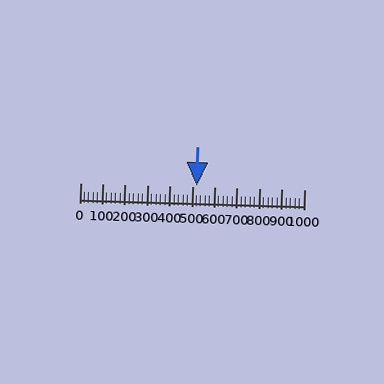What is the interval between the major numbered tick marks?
The major tick marks are spaced 100 units apart.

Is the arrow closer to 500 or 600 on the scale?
The arrow is closer to 500.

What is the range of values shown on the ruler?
The ruler shows values from 0 to 1000.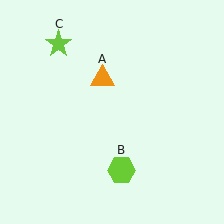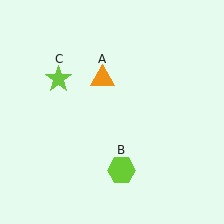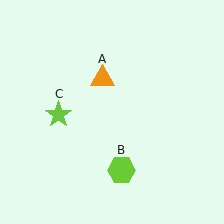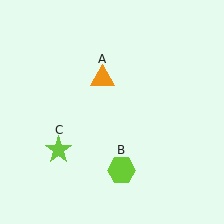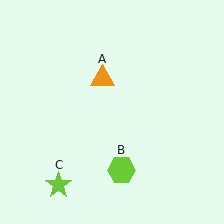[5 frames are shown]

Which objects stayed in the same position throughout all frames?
Orange triangle (object A) and lime hexagon (object B) remained stationary.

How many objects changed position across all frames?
1 object changed position: lime star (object C).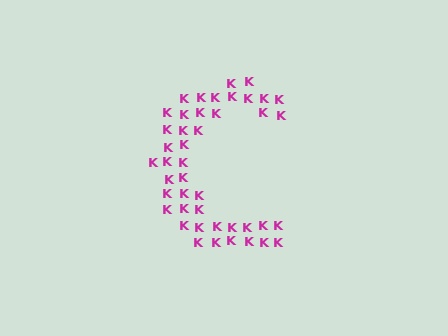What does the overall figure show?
The overall figure shows the letter C.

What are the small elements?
The small elements are letter K's.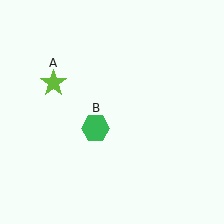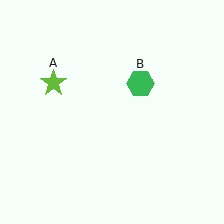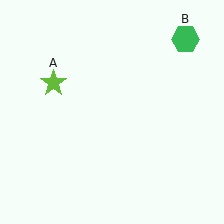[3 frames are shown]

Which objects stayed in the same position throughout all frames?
Lime star (object A) remained stationary.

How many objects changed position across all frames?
1 object changed position: green hexagon (object B).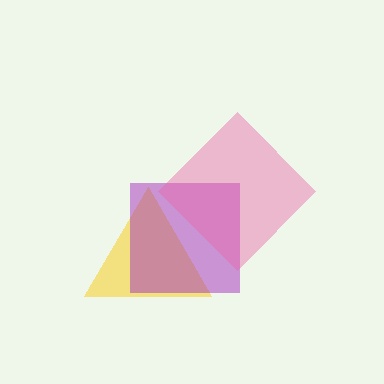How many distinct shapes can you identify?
There are 3 distinct shapes: a yellow triangle, a purple square, a pink diamond.